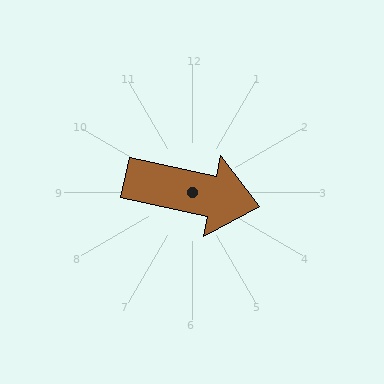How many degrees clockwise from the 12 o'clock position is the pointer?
Approximately 102 degrees.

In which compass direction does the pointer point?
East.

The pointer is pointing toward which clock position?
Roughly 3 o'clock.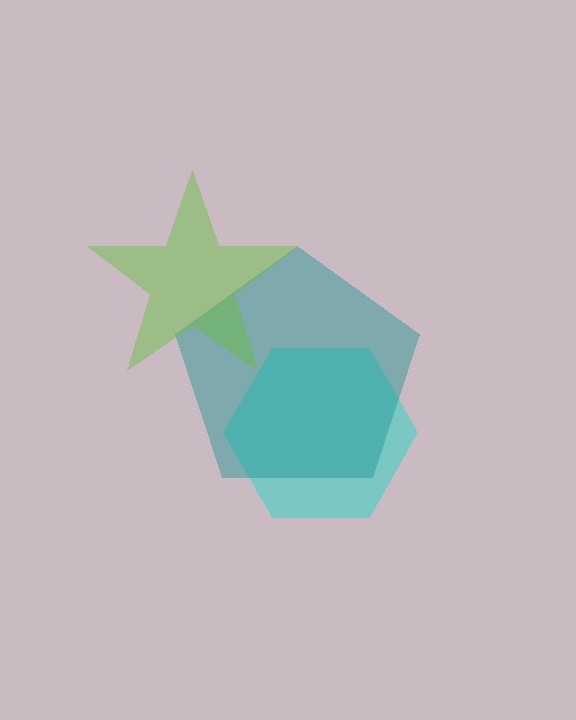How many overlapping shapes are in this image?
There are 3 overlapping shapes in the image.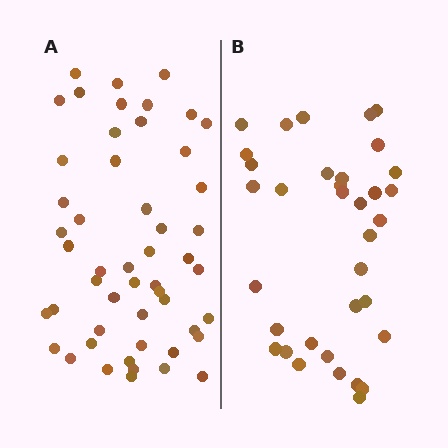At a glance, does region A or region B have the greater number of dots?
Region A (the left region) has more dots.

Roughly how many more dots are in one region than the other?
Region A has approximately 15 more dots than region B.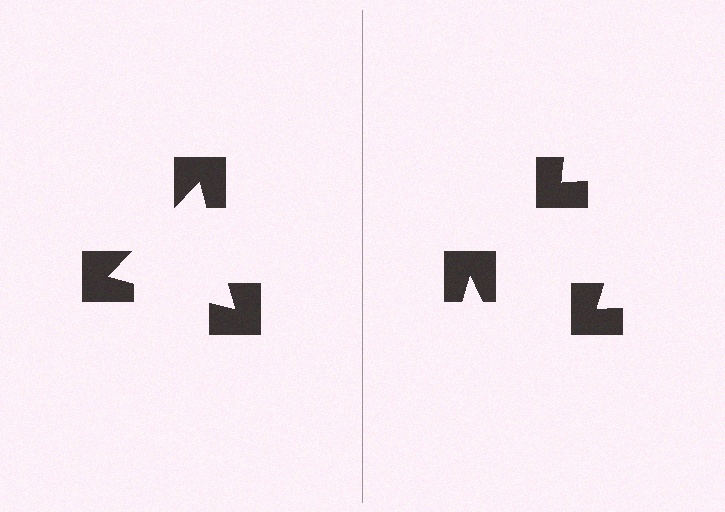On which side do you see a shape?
An illusory triangle appears on the left side. On the right side the wedge cuts are rotated, so no coherent shape forms.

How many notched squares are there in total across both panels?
6 — 3 on each side.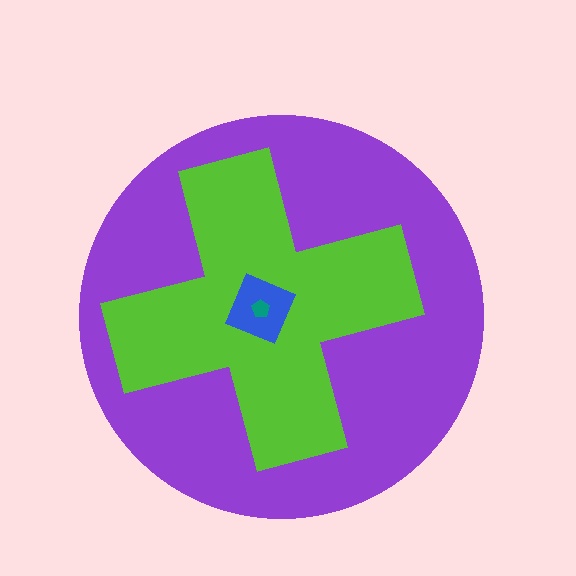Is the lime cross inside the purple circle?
Yes.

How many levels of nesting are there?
4.